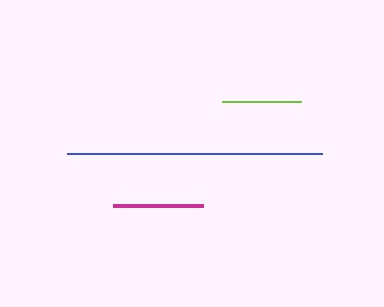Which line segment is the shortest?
The lime line is the shortest at approximately 79 pixels.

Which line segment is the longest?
The blue line is the longest at approximately 254 pixels.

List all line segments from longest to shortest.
From longest to shortest: blue, magenta, lime.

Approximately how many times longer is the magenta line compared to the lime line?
The magenta line is approximately 1.1 times the length of the lime line.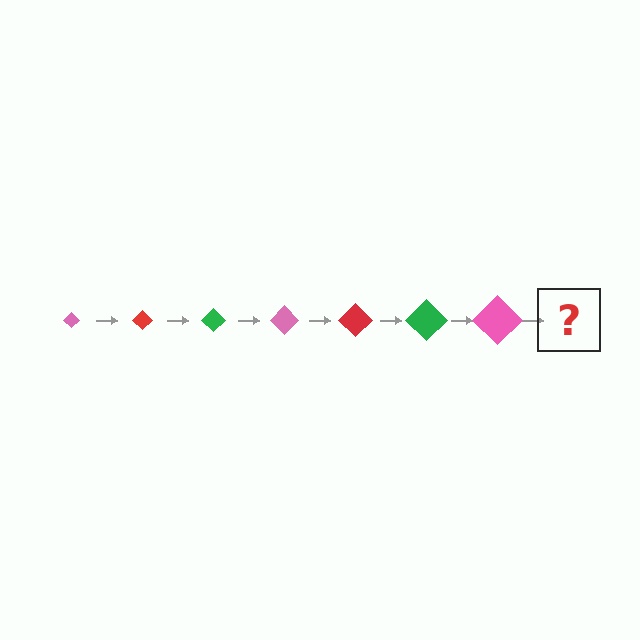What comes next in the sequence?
The next element should be a red diamond, larger than the previous one.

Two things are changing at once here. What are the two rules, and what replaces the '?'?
The two rules are that the diamond grows larger each step and the color cycles through pink, red, and green. The '?' should be a red diamond, larger than the previous one.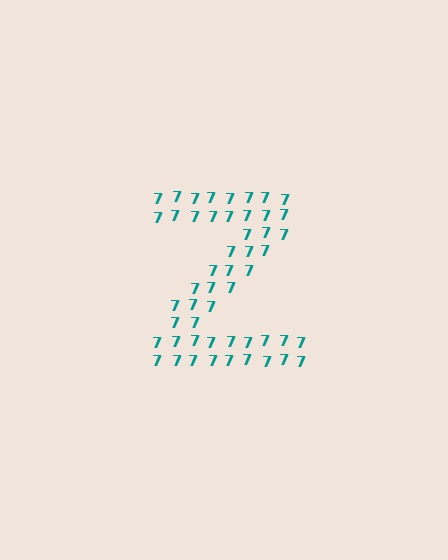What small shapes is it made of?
It is made of small digit 7's.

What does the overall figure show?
The overall figure shows the letter Z.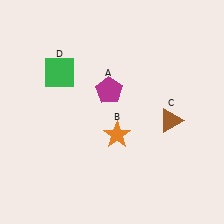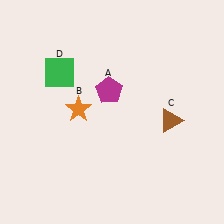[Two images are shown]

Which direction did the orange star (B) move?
The orange star (B) moved left.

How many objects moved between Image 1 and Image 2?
1 object moved between the two images.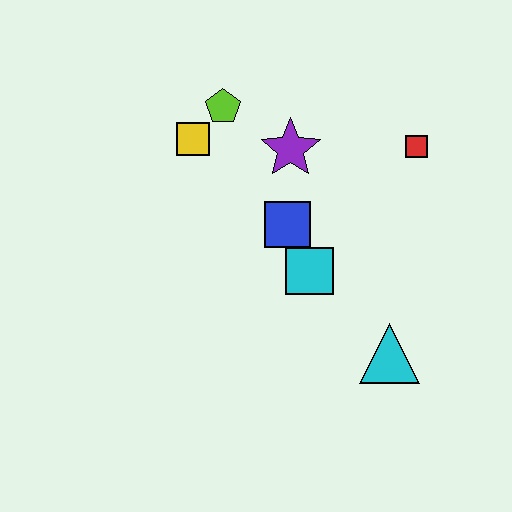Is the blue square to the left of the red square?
Yes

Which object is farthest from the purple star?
The cyan triangle is farthest from the purple star.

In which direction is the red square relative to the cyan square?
The red square is above the cyan square.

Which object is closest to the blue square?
The cyan square is closest to the blue square.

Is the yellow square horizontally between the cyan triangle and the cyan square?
No